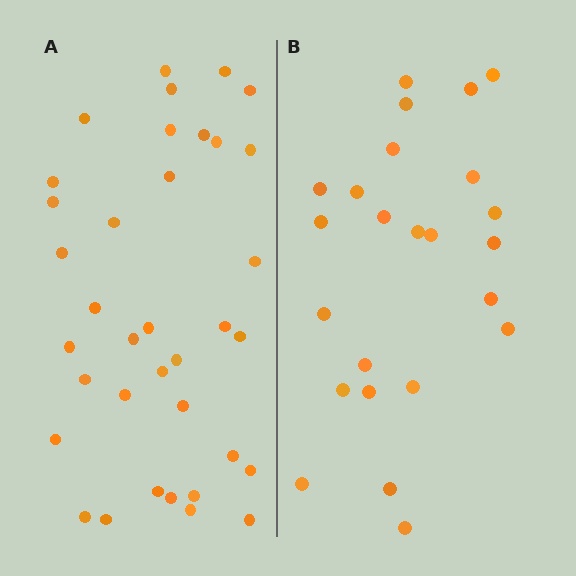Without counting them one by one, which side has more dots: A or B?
Region A (the left region) has more dots.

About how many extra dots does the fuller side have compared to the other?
Region A has roughly 12 or so more dots than region B.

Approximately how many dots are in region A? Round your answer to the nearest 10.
About 40 dots. (The exact count is 36, which rounds to 40.)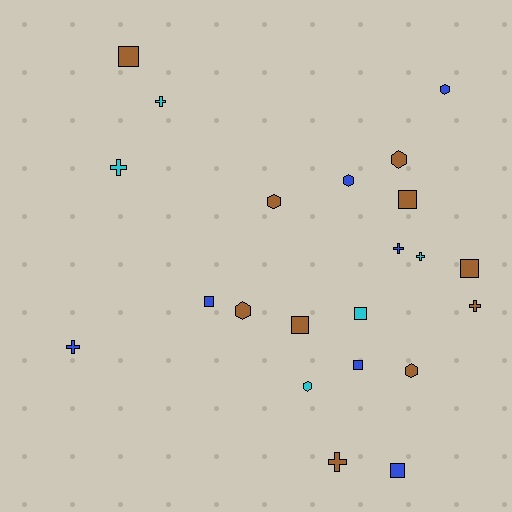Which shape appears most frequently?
Square, with 8 objects.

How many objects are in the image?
There are 22 objects.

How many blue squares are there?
There are 3 blue squares.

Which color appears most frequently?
Brown, with 10 objects.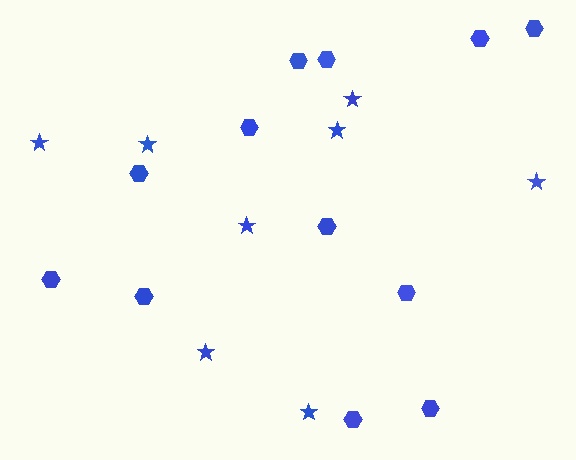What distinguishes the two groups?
There are 2 groups: one group of stars (8) and one group of hexagons (12).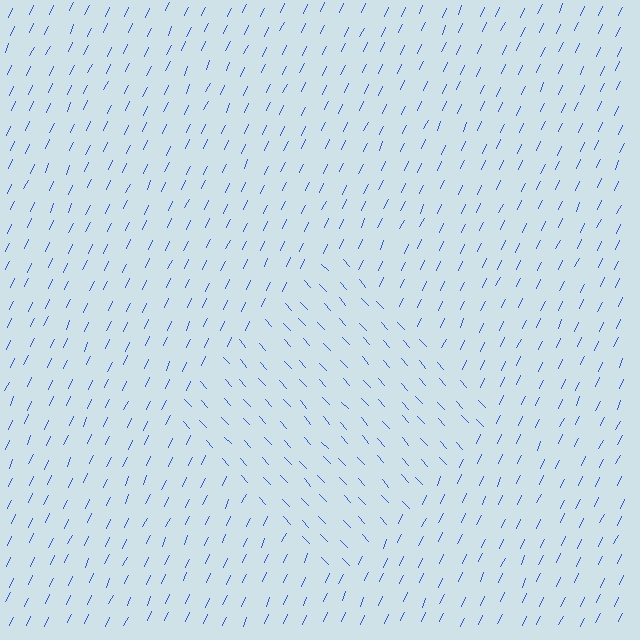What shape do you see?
I see a diamond.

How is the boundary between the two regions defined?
The boundary is defined purely by a change in line orientation (approximately 67 degrees difference). All lines are the same color and thickness.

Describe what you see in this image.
The image is filled with small blue line segments. A diamond region in the image has lines oriented differently from the surrounding lines, creating a visible texture boundary.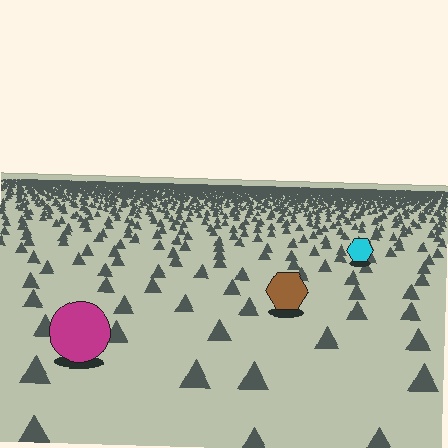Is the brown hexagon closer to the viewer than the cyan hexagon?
Yes. The brown hexagon is closer — you can tell from the texture gradient: the ground texture is coarser near it.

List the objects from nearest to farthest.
From nearest to farthest: the magenta circle, the brown hexagon, the cyan hexagon.